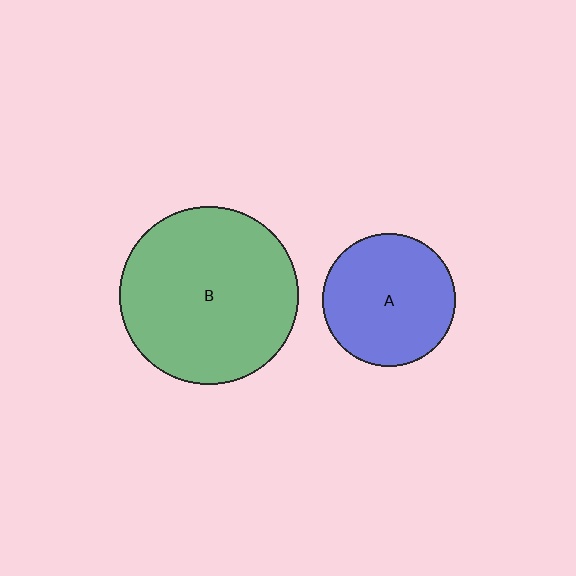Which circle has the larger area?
Circle B (green).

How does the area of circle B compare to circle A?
Approximately 1.8 times.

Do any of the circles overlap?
No, none of the circles overlap.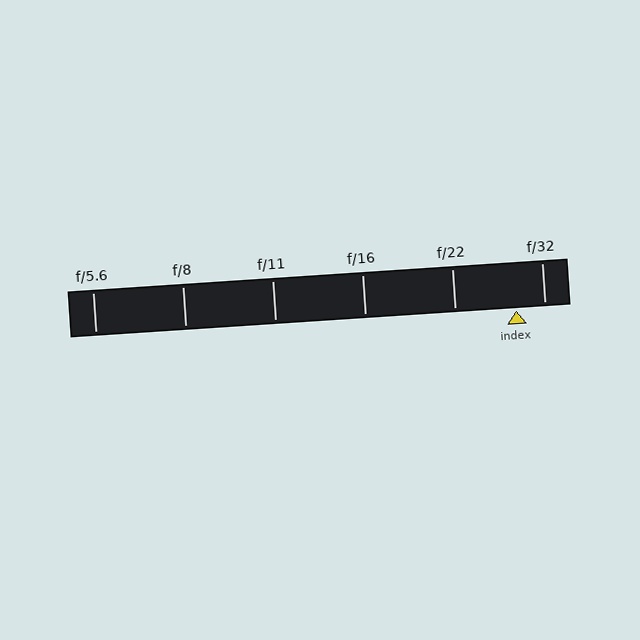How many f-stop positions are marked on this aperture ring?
There are 6 f-stop positions marked.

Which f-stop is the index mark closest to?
The index mark is closest to f/32.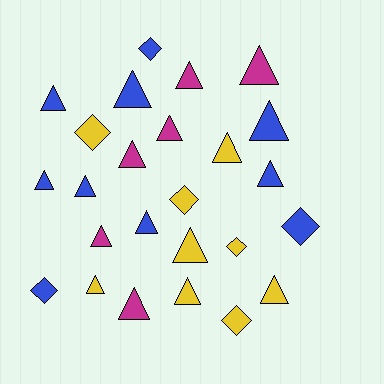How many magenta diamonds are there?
There are no magenta diamonds.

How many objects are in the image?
There are 25 objects.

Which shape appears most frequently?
Triangle, with 18 objects.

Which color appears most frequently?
Blue, with 10 objects.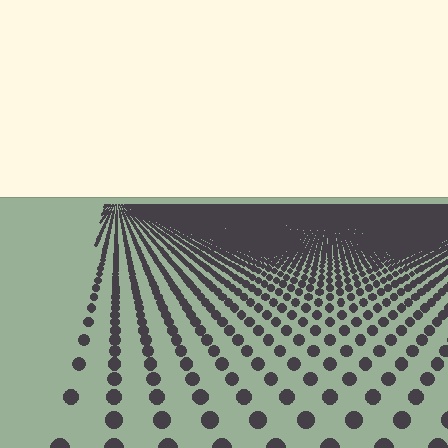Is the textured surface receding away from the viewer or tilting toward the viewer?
The surface is receding away from the viewer. Texture elements get smaller and denser toward the top.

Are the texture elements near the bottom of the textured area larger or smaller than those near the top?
Larger. Near the bottom, elements are closer to the viewer and appear at a bigger on-screen size.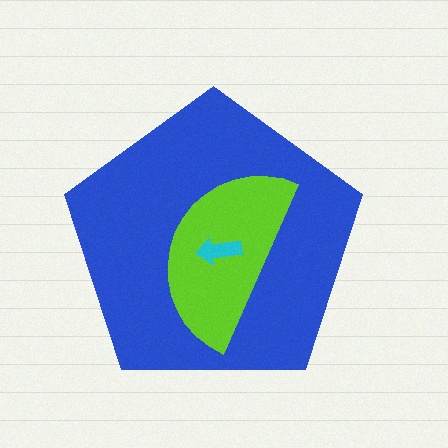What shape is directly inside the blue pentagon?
The lime semicircle.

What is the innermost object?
The cyan arrow.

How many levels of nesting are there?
3.